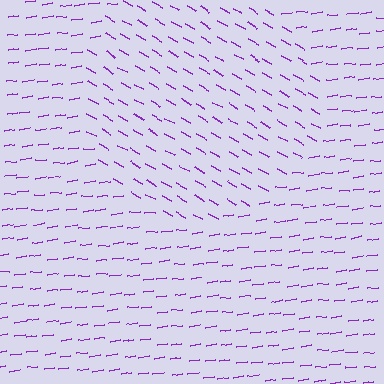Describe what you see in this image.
The image is filled with small purple line segments. A circle region in the image has lines oriented differently from the surrounding lines, creating a visible texture boundary.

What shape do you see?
I see a circle.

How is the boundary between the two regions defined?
The boundary is defined purely by a change in line orientation (approximately 37 degrees difference). All lines are the same color and thickness.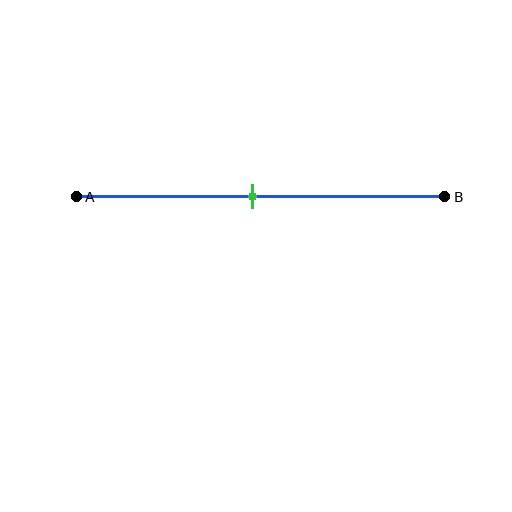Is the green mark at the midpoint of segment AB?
Yes, the mark is approximately at the midpoint.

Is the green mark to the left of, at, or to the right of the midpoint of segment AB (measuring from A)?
The green mark is approximately at the midpoint of segment AB.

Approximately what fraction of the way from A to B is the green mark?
The green mark is approximately 50% of the way from A to B.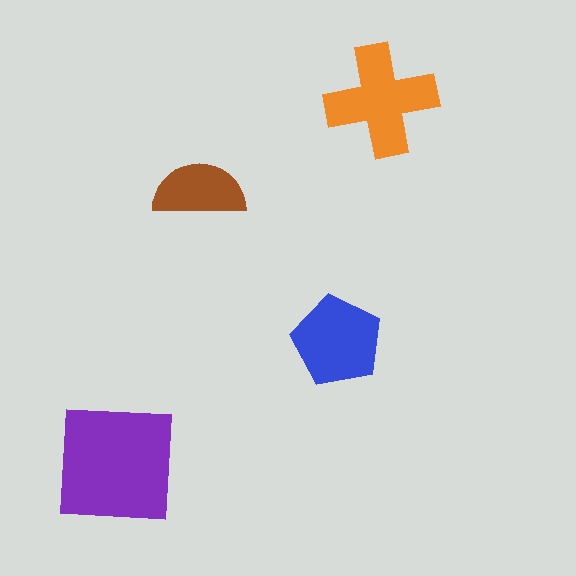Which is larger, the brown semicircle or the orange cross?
The orange cross.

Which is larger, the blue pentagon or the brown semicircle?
The blue pentagon.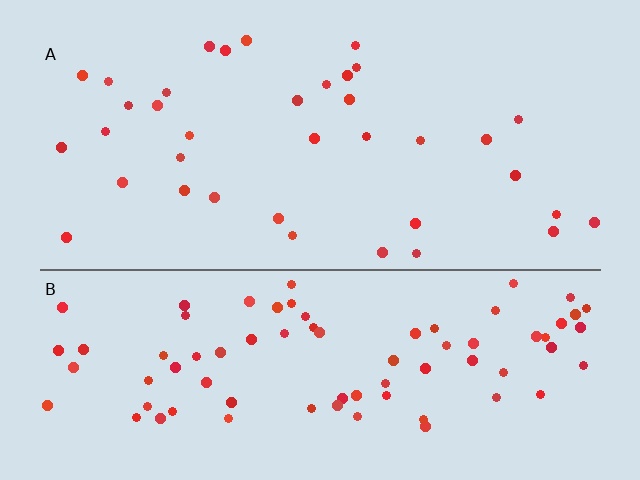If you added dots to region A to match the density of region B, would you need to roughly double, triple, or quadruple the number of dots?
Approximately double.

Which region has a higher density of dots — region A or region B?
B (the bottom).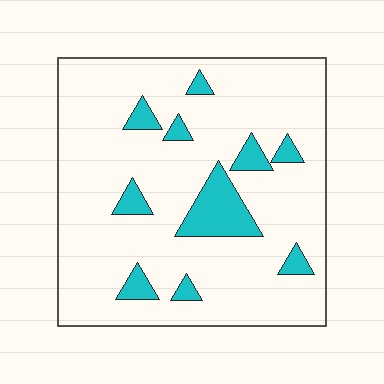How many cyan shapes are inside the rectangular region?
10.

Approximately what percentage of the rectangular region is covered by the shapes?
Approximately 15%.